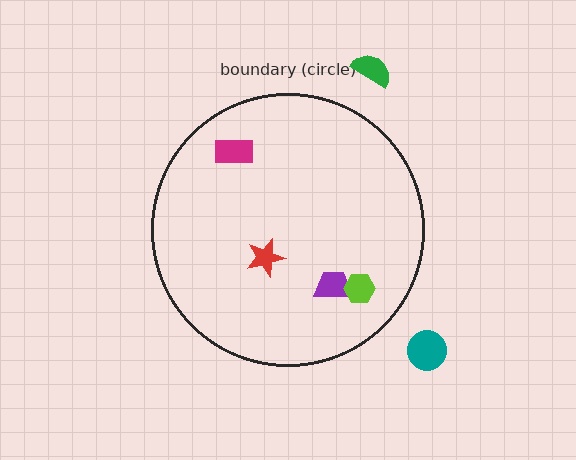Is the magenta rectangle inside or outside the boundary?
Inside.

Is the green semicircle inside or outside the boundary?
Outside.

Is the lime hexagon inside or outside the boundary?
Inside.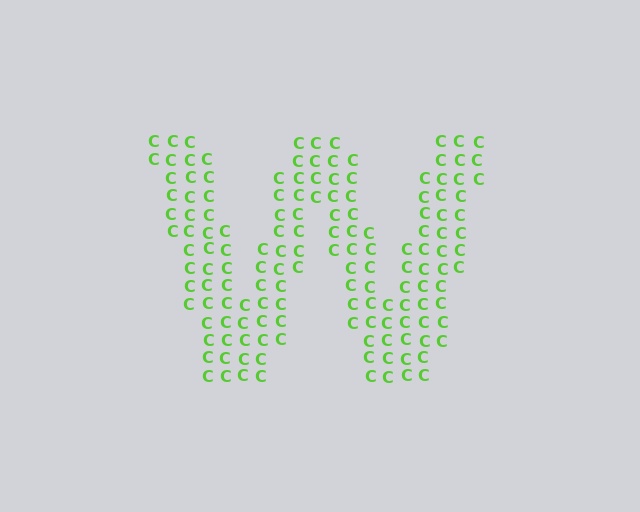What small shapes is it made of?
It is made of small letter C's.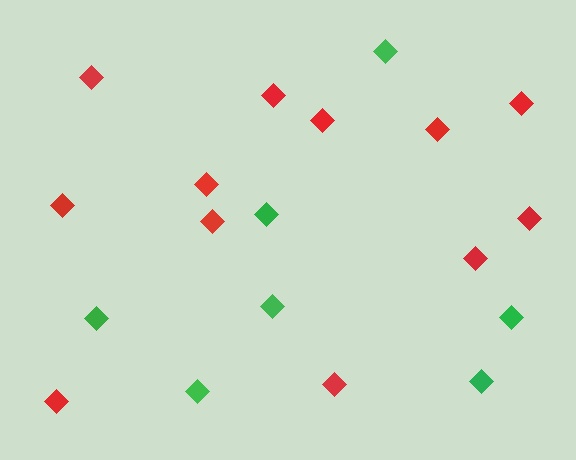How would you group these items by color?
There are 2 groups: one group of green diamonds (7) and one group of red diamonds (12).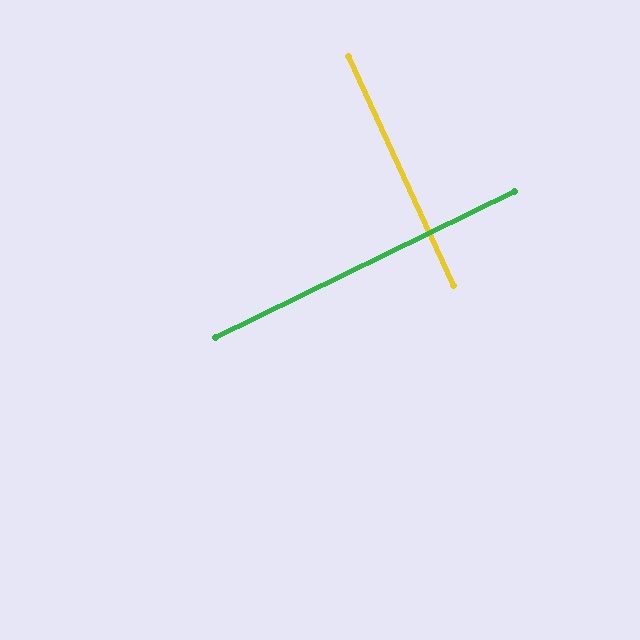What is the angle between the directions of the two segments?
Approximately 89 degrees.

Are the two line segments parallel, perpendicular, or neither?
Perpendicular — they meet at approximately 89°.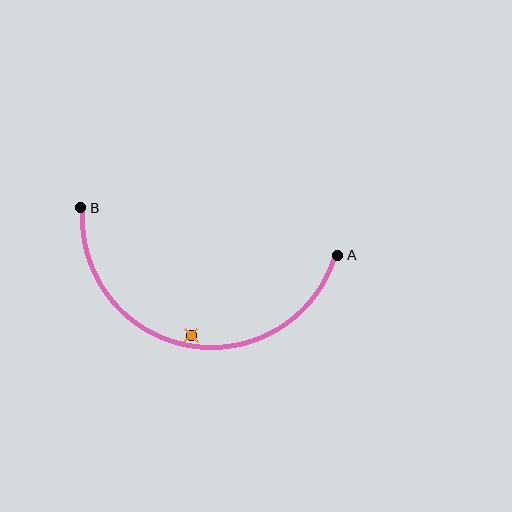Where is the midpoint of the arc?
The arc midpoint is the point on the curve farthest from the straight line joining A and B. It sits below that line.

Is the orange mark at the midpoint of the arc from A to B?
No — the orange mark does not lie on the arc at all. It sits slightly inside the curve.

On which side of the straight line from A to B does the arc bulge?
The arc bulges below the straight line connecting A and B.